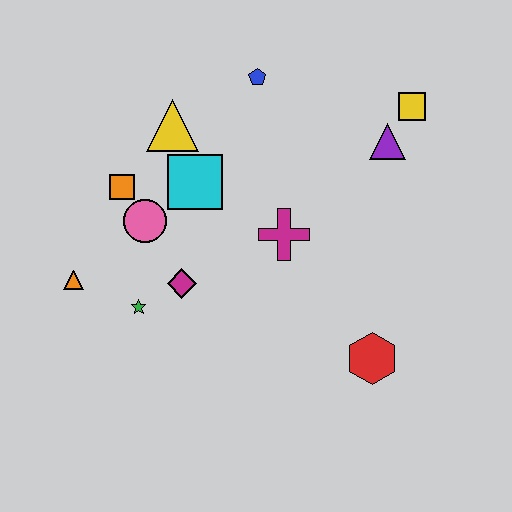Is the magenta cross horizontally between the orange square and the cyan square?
No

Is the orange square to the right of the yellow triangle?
No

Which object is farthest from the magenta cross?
The orange triangle is farthest from the magenta cross.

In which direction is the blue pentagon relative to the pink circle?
The blue pentagon is above the pink circle.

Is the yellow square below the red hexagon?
No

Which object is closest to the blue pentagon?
The yellow triangle is closest to the blue pentagon.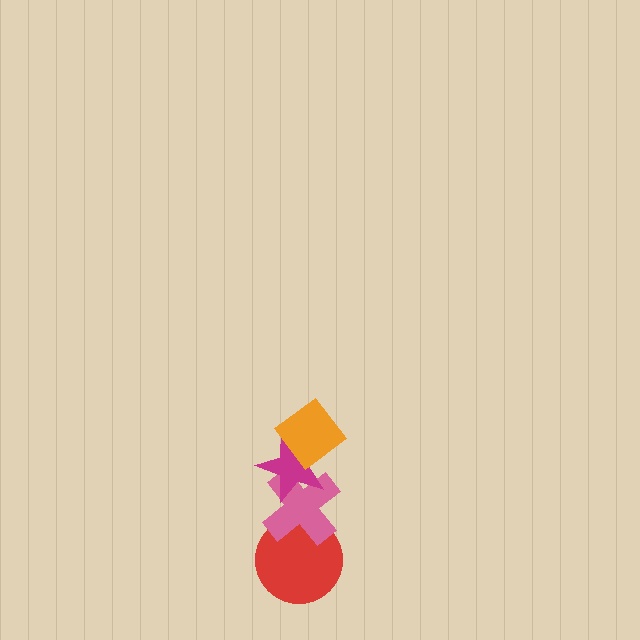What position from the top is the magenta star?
The magenta star is 2nd from the top.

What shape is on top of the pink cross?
The magenta star is on top of the pink cross.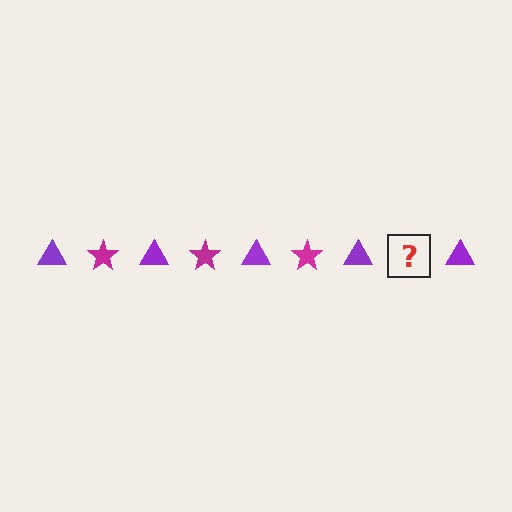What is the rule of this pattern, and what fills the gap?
The rule is that the pattern alternates between purple triangle and magenta star. The gap should be filled with a magenta star.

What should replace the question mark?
The question mark should be replaced with a magenta star.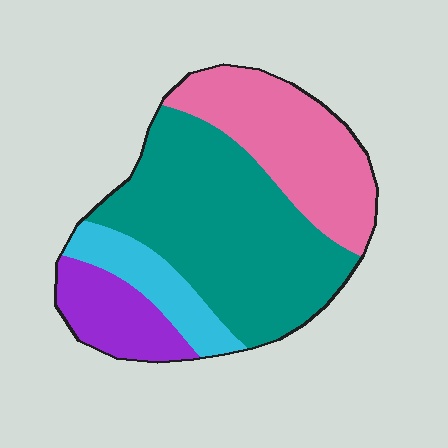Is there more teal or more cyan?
Teal.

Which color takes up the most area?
Teal, at roughly 50%.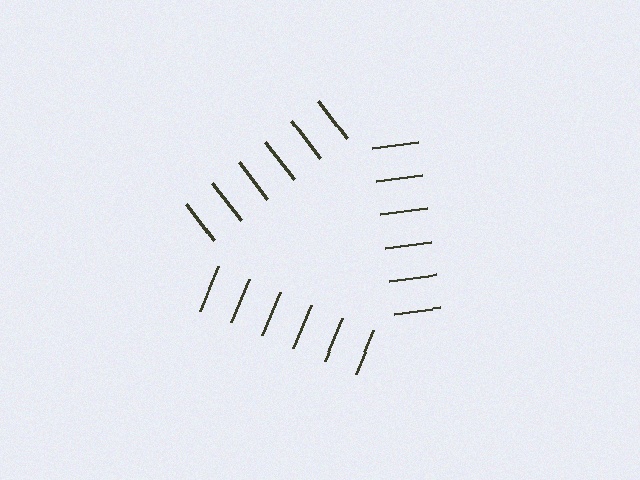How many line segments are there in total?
18 — 6 along each of the 3 edges.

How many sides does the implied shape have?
3 sides — the line-ends trace a triangle.